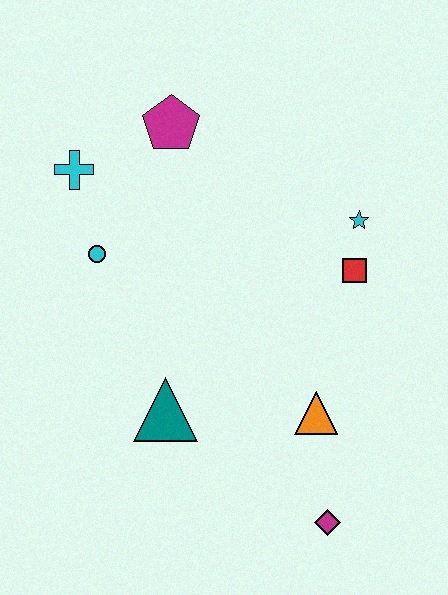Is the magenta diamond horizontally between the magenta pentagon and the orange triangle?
No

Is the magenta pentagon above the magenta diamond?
Yes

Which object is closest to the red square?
The cyan star is closest to the red square.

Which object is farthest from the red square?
The cyan cross is farthest from the red square.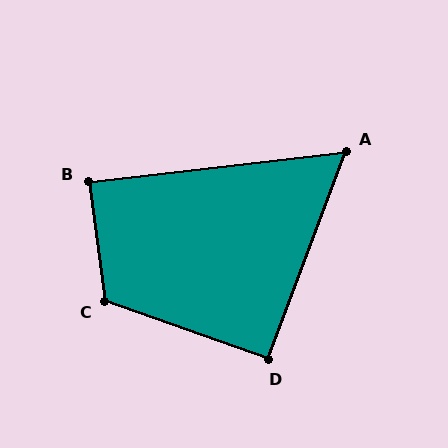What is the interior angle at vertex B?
Approximately 89 degrees (approximately right).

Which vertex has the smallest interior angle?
A, at approximately 63 degrees.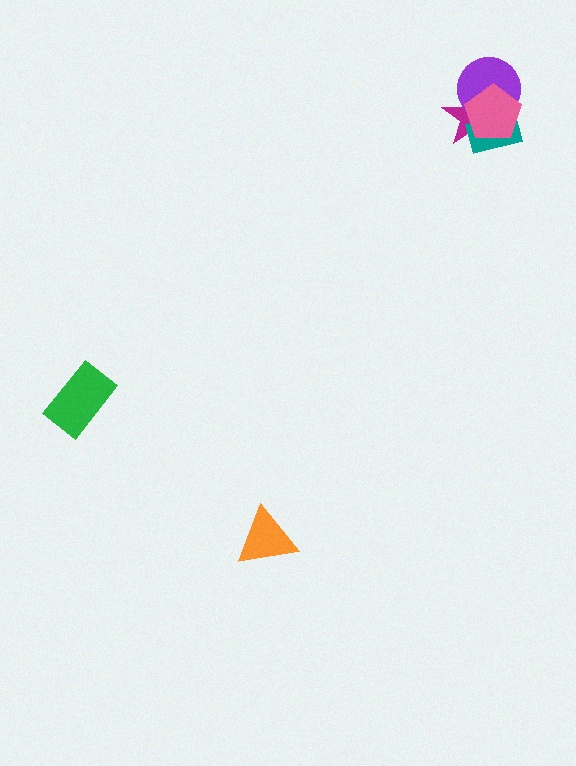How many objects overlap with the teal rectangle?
3 objects overlap with the teal rectangle.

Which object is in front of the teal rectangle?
The pink pentagon is in front of the teal rectangle.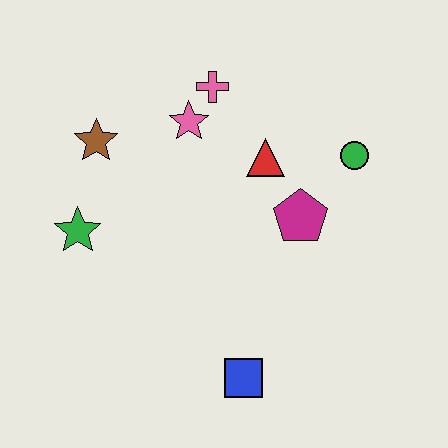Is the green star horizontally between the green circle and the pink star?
No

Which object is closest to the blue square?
The magenta pentagon is closest to the blue square.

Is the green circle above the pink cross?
No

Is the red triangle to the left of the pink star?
No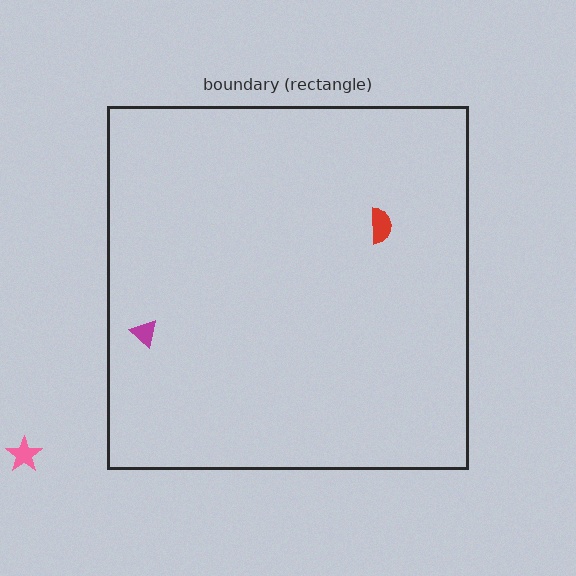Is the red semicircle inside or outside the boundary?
Inside.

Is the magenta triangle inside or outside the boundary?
Inside.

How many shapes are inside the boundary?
2 inside, 1 outside.